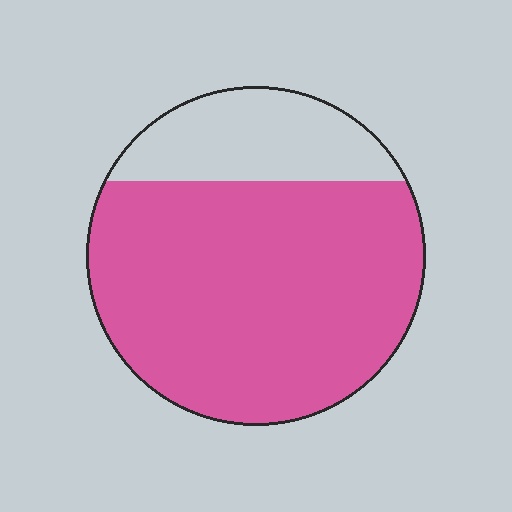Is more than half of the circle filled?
Yes.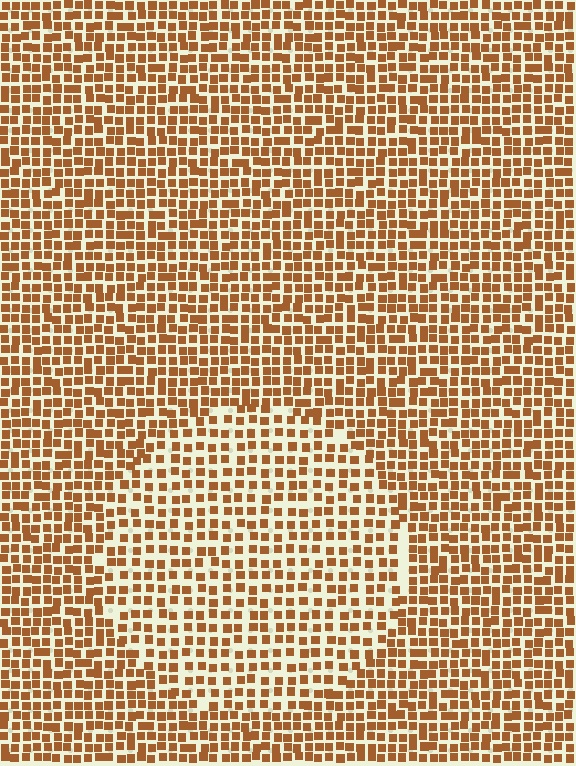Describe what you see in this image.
The image contains small brown elements arranged at two different densities. A circle-shaped region is visible where the elements are less densely packed than the surrounding area.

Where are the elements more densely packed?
The elements are more densely packed outside the circle boundary.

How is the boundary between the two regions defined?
The boundary is defined by a change in element density (approximately 1.5x ratio). All elements are the same color, size, and shape.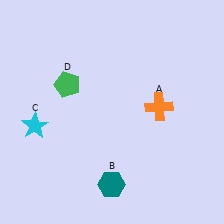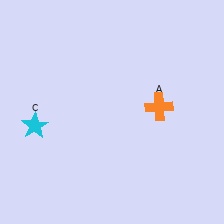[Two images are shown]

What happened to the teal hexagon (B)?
The teal hexagon (B) was removed in Image 2. It was in the bottom-left area of Image 1.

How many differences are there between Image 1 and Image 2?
There are 2 differences between the two images.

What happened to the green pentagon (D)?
The green pentagon (D) was removed in Image 2. It was in the top-left area of Image 1.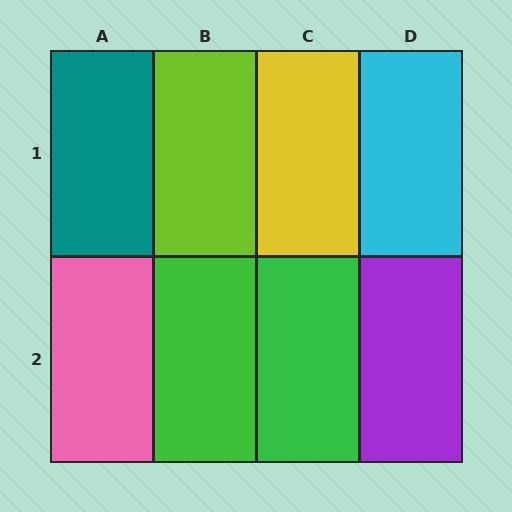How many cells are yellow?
1 cell is yellow.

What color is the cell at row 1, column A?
Teal.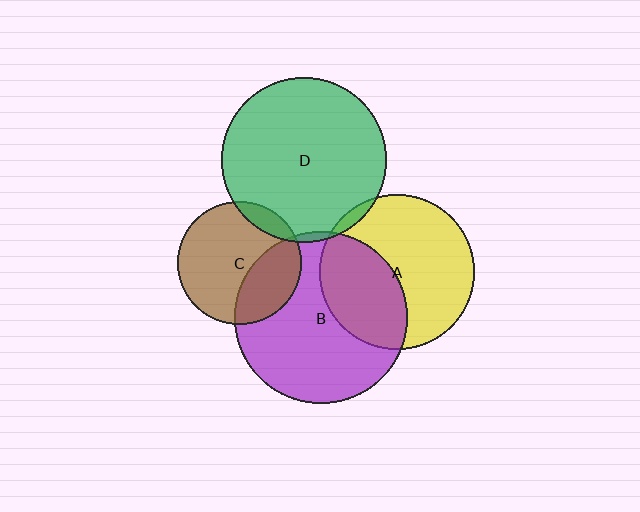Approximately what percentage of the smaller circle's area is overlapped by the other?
Approximately 10%.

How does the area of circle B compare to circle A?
Approximately 1.2 times.